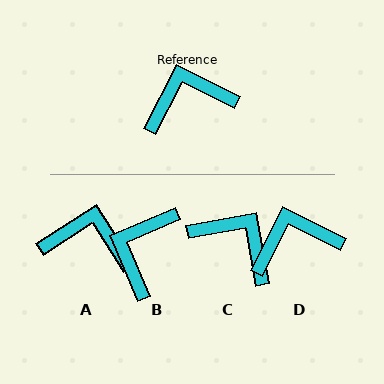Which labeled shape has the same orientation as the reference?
D.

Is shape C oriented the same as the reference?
No, it is off by about 53 degrees.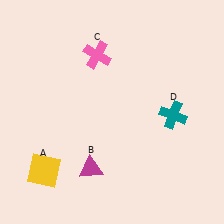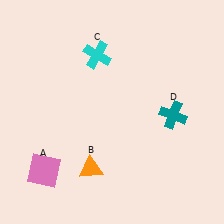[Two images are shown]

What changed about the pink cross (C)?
In Image 1, C is pink. In Image 2, it changed to cyan.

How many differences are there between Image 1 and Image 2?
There are 3 differences between the two images.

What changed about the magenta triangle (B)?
In Image 1, B is magenta. In Image 2, it changed to orange.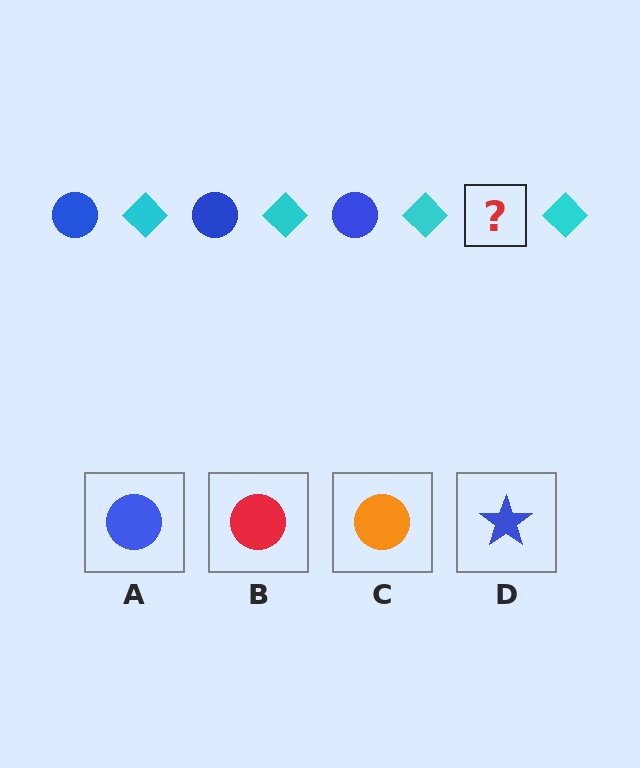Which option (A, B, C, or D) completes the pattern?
A.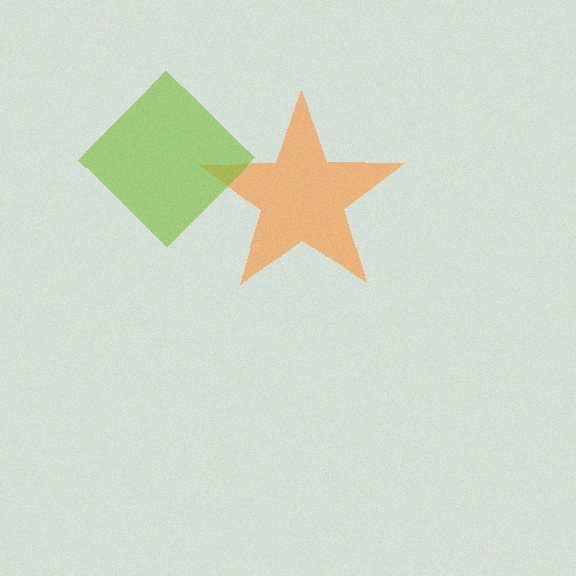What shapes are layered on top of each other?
The layered shapes are: an orange star, a lime diamond.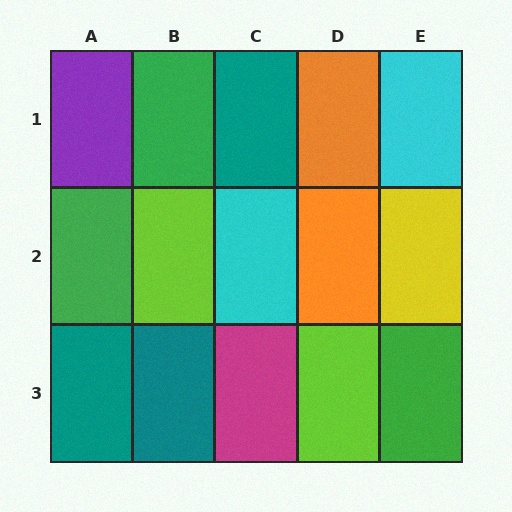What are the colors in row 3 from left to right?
Teal, teal, magenta, lime, green.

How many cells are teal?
3 cells are teal.